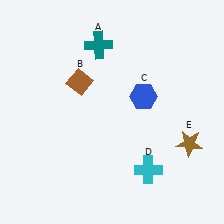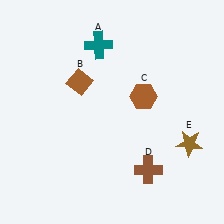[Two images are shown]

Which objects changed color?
C changed from blue to brown. D changed from cyan to brown.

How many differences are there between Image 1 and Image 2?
There are 2 differences between the two images.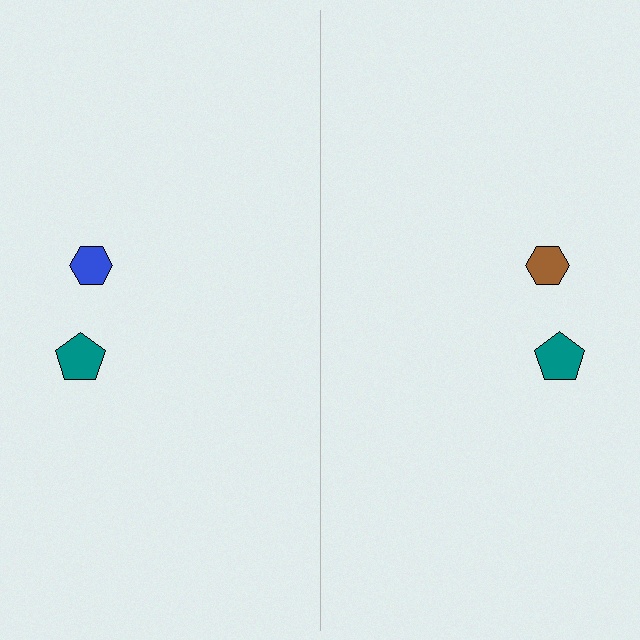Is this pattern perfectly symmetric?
No, the pattern is not perfectly symmetric. The brown hexagon on the right side breaks the symmetry — its mirror counterpart is blue.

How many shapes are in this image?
There are 4 shapes in this image.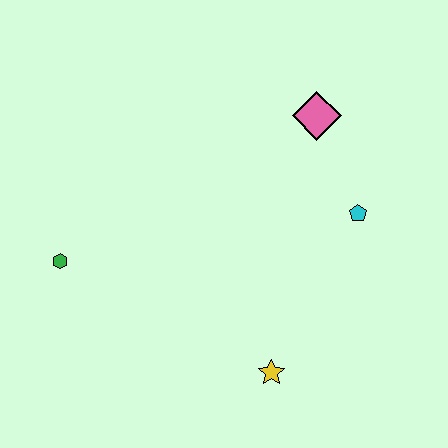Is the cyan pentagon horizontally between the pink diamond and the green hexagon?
No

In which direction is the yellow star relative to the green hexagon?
The yellow star is to the right of the green hexagon.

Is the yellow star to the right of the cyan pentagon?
No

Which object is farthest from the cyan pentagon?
The green hexagon is farthest from the cyan pentagon.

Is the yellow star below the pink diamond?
Yes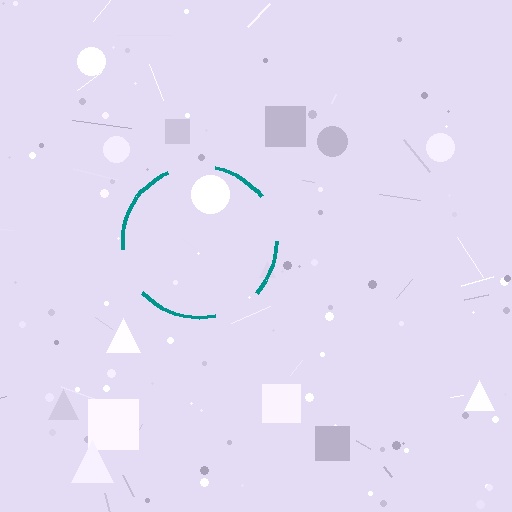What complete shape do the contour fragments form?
The contour fragments form a circle.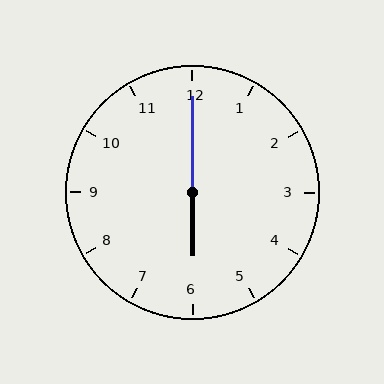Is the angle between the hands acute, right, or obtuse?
It is obtuse.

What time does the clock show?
6:00.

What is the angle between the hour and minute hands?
Approximately 180 degrees.